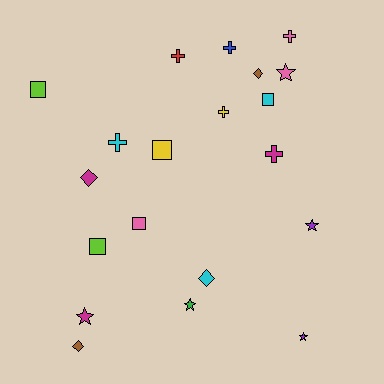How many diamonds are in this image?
There are 4 diamonds.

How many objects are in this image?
There are 20 objects.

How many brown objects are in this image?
There are 2 brown objects.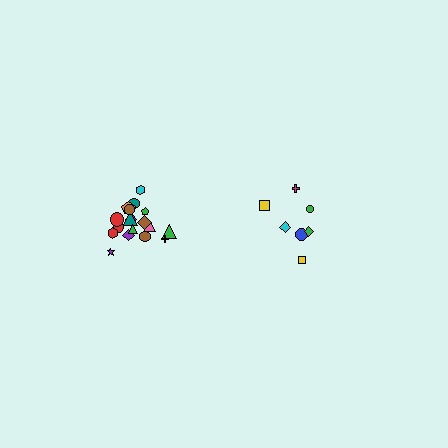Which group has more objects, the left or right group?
The left group.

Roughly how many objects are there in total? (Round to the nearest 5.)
Roughly 25 objects in total.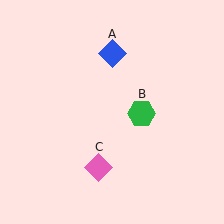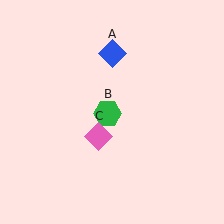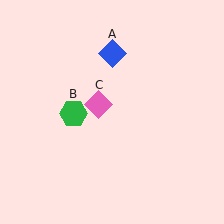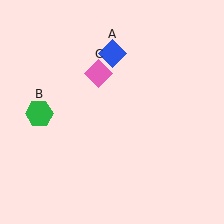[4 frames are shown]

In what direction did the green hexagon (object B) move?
The green hexagon (object B) moved left.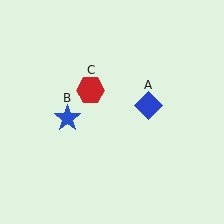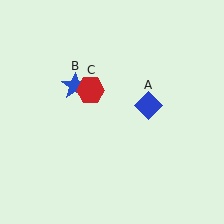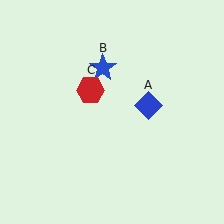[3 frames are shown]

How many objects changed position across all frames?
1 object changed position: blue star (object B).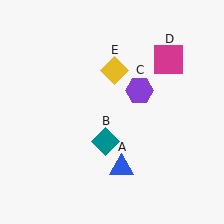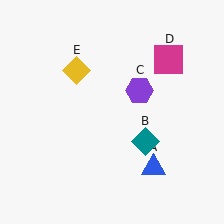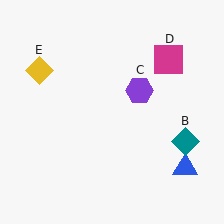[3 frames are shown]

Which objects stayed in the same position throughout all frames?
Purple hexagon (object C) and magenta square (object D) remained stationary.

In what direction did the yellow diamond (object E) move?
The yellow diamond (object E) moved left.